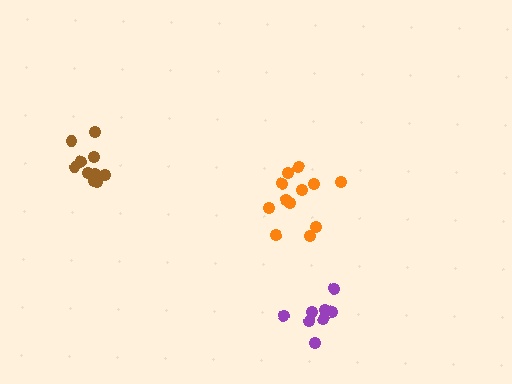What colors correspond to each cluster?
The clusters are colored: orange, purple, brown.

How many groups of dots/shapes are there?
There are 3 groups.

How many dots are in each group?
Group 1: 12 dots, Group 2: 8 dots, Group 3: 10 dots (30 total).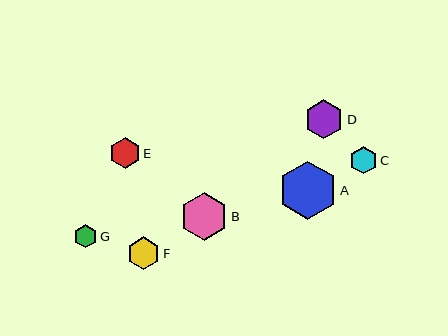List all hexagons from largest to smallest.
From largest to smallest: A, B, D, F, E, C, G.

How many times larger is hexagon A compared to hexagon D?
Hexagon A is approximately 1.5 times the size of hexagon D.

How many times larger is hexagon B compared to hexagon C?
Hexagon B is approximately 1.8 times the size of hexagon C.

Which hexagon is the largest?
Hexagon A is the largest with a size of approximately 58 pixels.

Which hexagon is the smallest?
Hexagon G is the smallest with a size of approximately 23 pixels.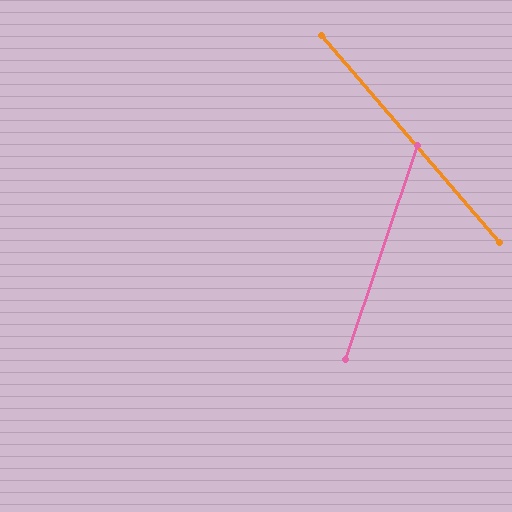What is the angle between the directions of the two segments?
Approximately 59 degrees.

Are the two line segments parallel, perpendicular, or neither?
Neither parallel nor perpendicular — they differ by about 59°.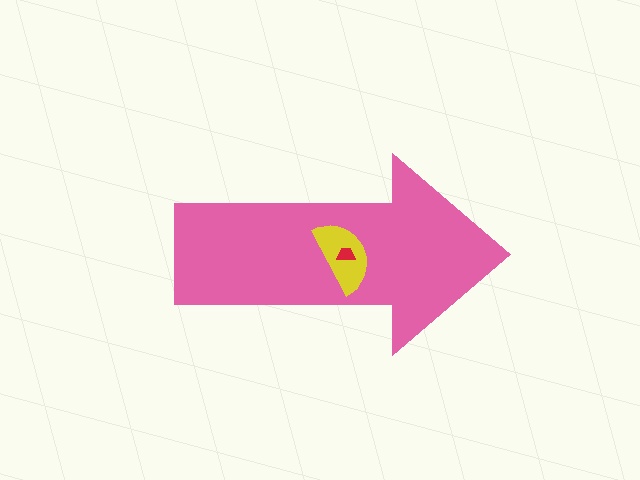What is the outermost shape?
The pink arrow.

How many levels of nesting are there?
3.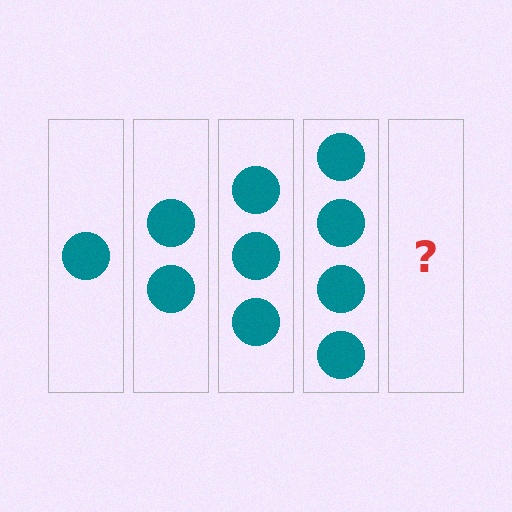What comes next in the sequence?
The next element should be 5 circles.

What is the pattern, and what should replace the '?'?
The pattern is that each step adds one more circle. The '?' should be 5 circles.